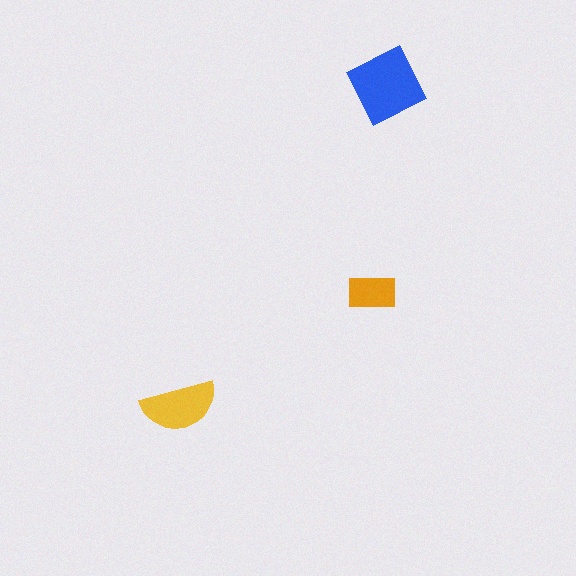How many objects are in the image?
There are 3 objects in the image.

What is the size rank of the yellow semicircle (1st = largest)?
2nd.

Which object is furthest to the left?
The yellow semicircle is leftmost.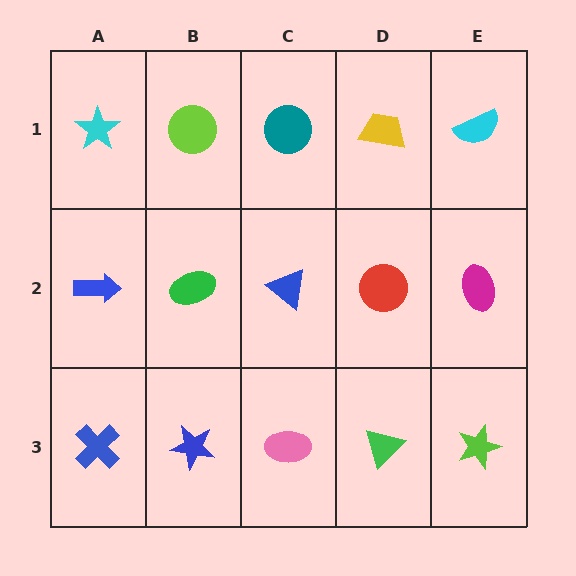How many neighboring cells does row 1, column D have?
3.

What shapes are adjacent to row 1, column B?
A green ellipse (row 2, column B), a cyan star (row 1, column A), a teal circle (row 1, column C).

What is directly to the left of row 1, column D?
A teal circle.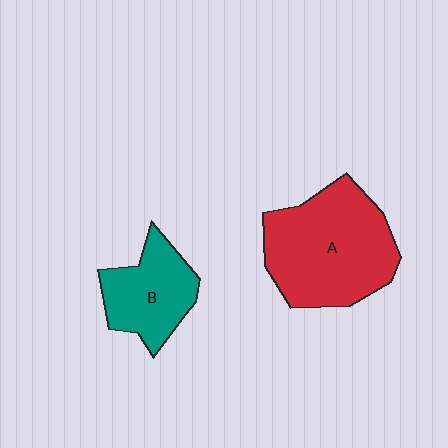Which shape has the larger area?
Shape A (red).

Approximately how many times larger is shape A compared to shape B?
Approximately 1.8 times.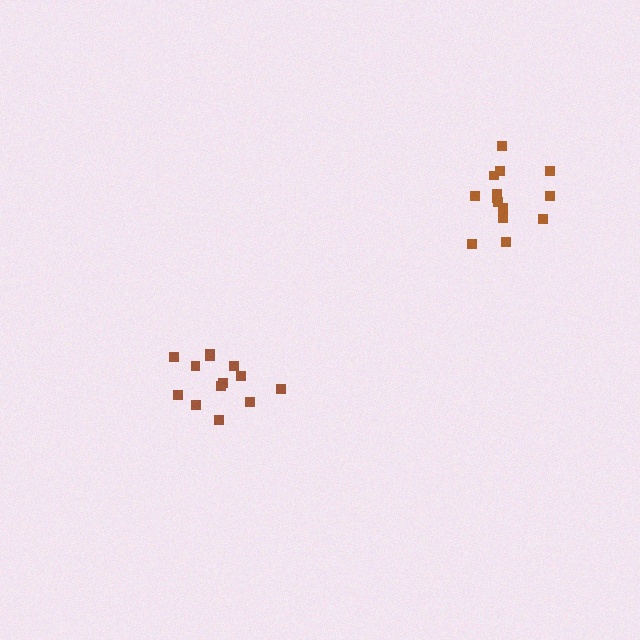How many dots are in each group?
Group 1: 13 dots, Group 2: 14 dots (27 total).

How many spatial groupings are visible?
There are 2 spatial groupings.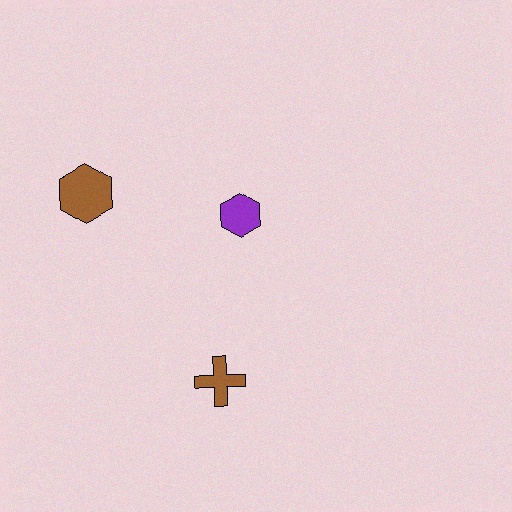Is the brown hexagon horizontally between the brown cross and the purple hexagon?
No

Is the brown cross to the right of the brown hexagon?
Yes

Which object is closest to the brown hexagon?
The purple hexagon is closest to the brown hexagon.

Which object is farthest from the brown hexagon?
The brown cross is farthest from the brown hexagon.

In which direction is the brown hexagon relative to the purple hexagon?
The brown hexagon is to the left of the purple hexagon.